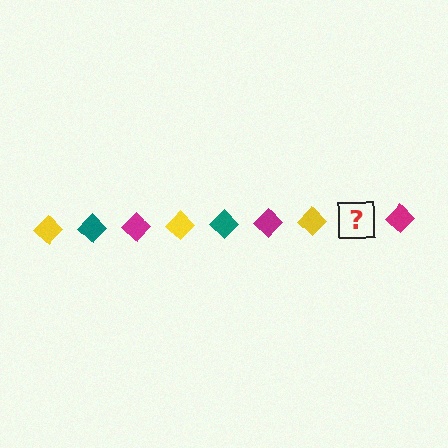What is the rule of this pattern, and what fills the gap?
The rule is that the pattern cycles through yellow, teal, magenta diamonds. The gap should be filled with a teal diamond.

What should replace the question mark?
The question mark should be replaced with a teal diamond.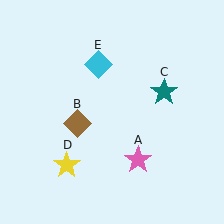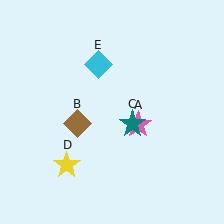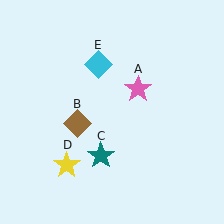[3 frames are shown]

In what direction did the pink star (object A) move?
The pink star (object A) moved up.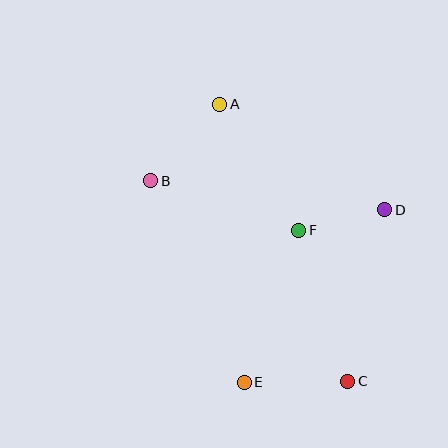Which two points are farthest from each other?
Points A and C are farthest from each other.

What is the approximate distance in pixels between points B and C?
The distance between B and C is approximately 281 pixels.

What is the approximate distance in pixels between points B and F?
The distance between B and F is approximately 156 pixels.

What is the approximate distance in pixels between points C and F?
The distance between C and F is approximately 159 pixels.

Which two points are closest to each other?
Points D and F are closest to each other.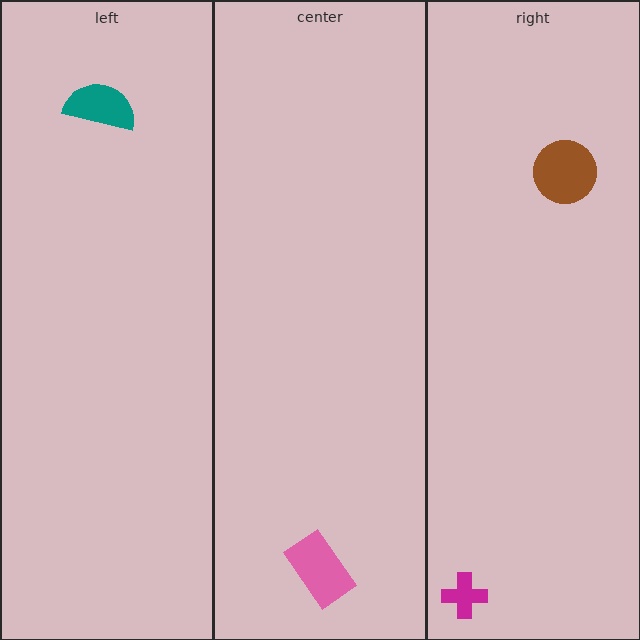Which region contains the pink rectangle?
The center region.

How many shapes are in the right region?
2.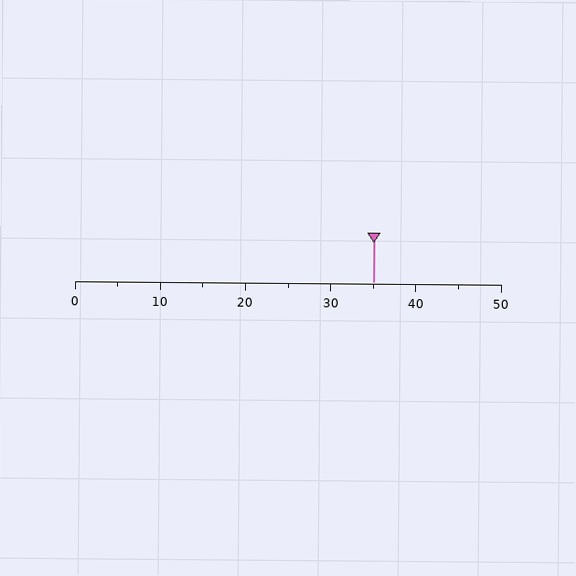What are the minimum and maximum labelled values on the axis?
The axis runs from 0 to 50.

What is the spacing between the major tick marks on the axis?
The major ticks are spaced 10 apart.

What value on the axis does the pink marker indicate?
The marker indicates approximately 35.